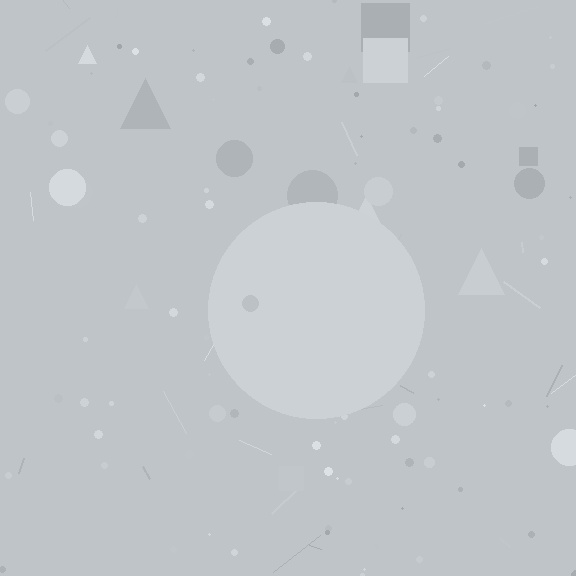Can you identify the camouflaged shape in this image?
The camouflaged shape is a circle.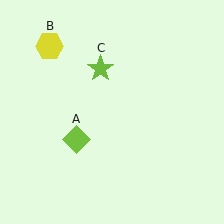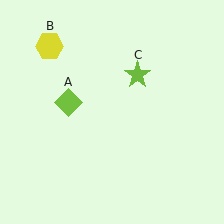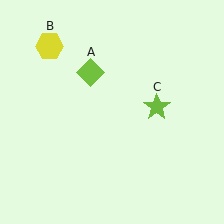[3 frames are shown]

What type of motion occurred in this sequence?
The lime diamond (object A), lime star (object C) rotated clockwise around the center of the scene.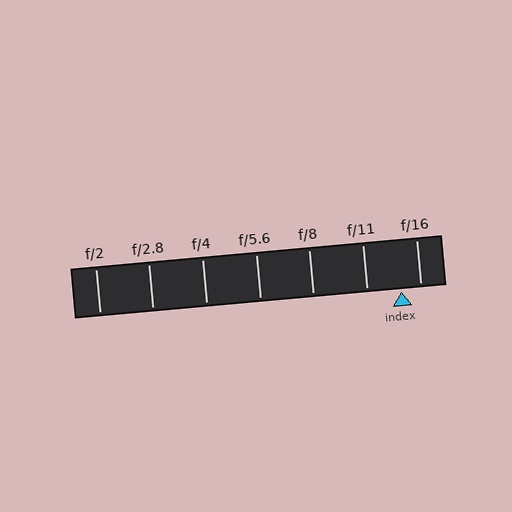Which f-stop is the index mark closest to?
The index mark is closest to f/16.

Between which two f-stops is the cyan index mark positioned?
The index mark is between f/11 and f/16.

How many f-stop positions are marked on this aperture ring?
There are 7 f-stop positions marked.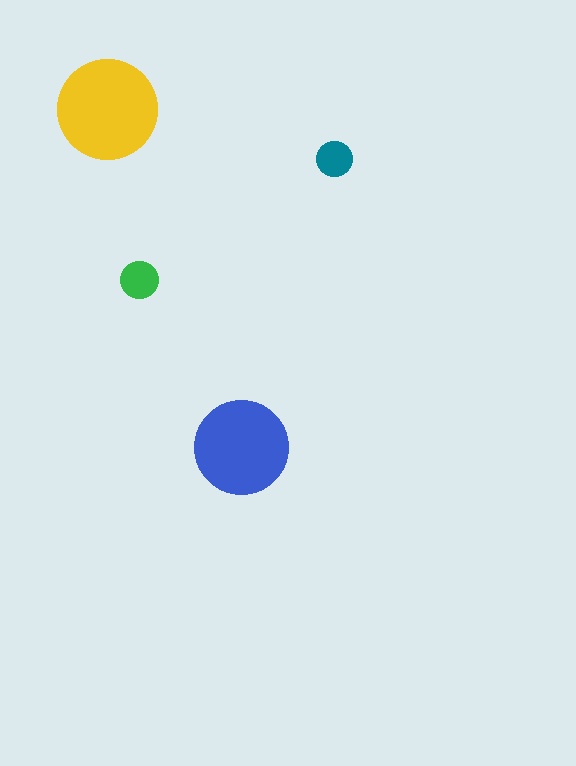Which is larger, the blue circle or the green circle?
The blue one.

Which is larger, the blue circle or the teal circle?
The blue one.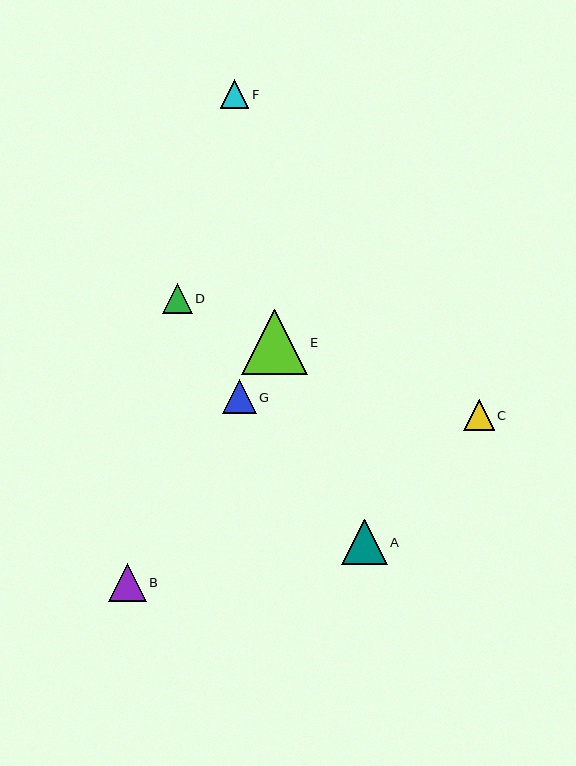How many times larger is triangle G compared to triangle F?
Triangle G is approximately 1.2 times the size of triangle F.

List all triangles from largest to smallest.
From largest to smallest: E, A, B, G, C, D, F.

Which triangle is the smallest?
Triangle F is the smallest with a size of approximately 29 pixels.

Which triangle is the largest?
Triangle E is the largest with a size of approximately 65 pixels.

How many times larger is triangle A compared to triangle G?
Triangle A is approximately 1.4 times the size of triangle G.